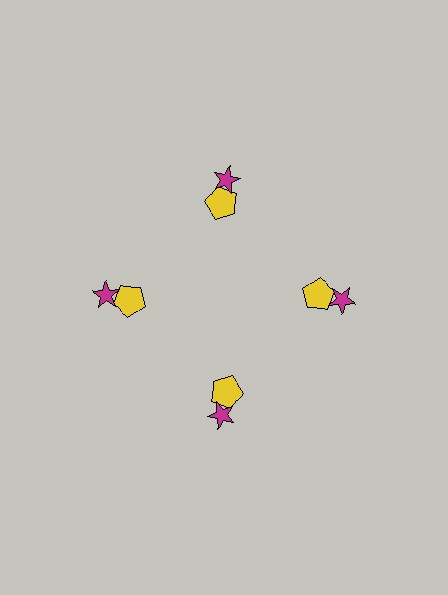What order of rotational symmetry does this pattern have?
This pattern has 4-fold rotational symmetry.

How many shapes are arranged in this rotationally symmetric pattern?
There are 8 shapes, arranged in 4 groups of 2.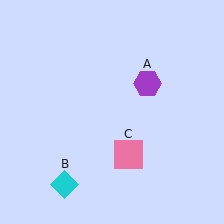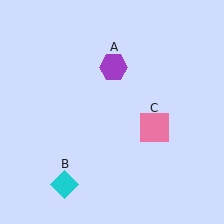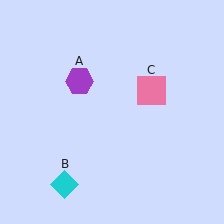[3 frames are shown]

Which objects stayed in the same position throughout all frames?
Cyan diamond (object B) remained stationary.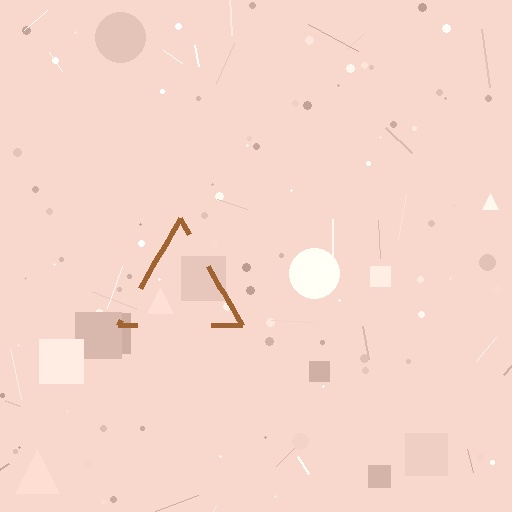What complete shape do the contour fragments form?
The contour fragments form a triangle.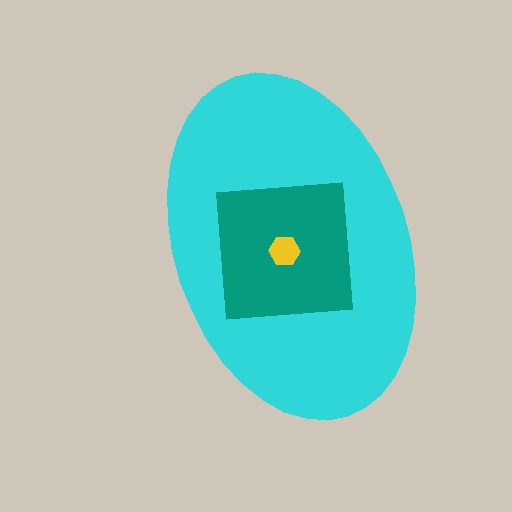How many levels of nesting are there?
3.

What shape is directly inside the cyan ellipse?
The teal square.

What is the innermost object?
The yellow hexagon.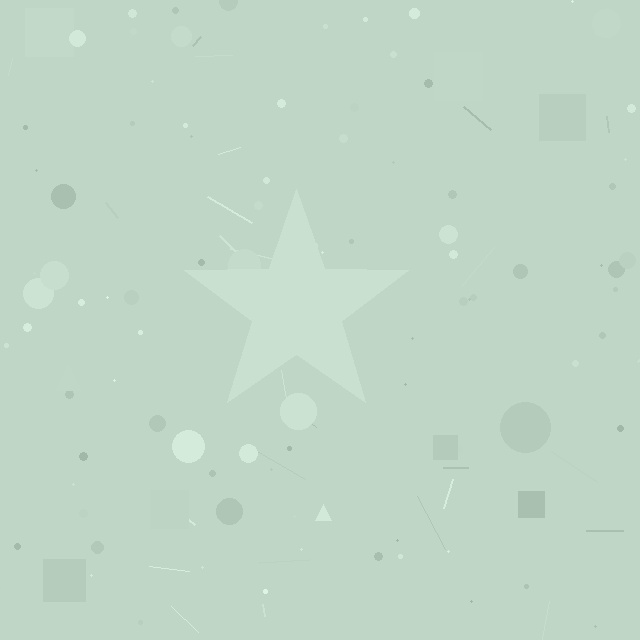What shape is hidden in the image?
A star is hidden in the image.